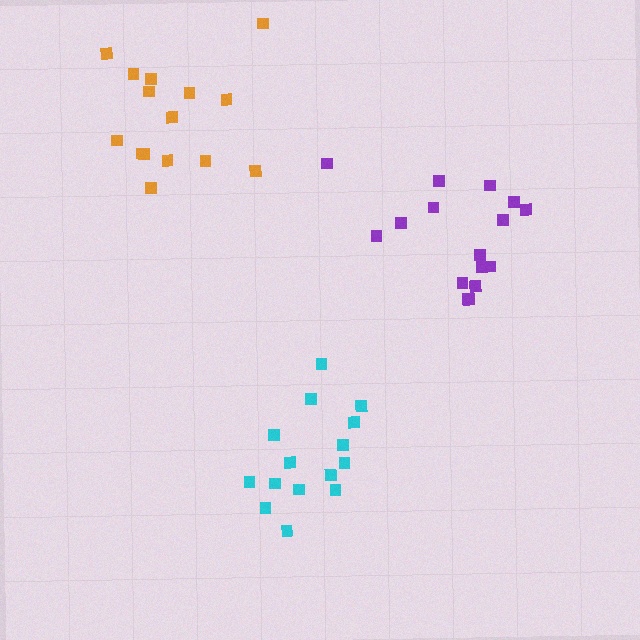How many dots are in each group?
Group 1: 16 dots, Group 2: 15 dots, Group 3: 15 dots (46 total).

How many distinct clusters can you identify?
There are 3 distinct clusters.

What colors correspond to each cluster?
The clusters are colored: purple, orange, cyan.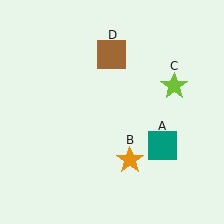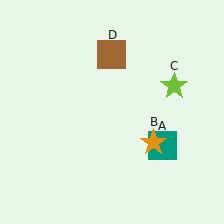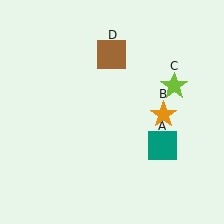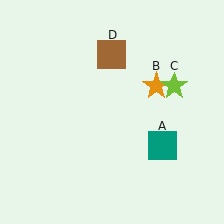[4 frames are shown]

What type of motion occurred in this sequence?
The orange star (object B) rotated counterclockwise around the center of the scene.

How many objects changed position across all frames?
1 object changed position: orange star (object B).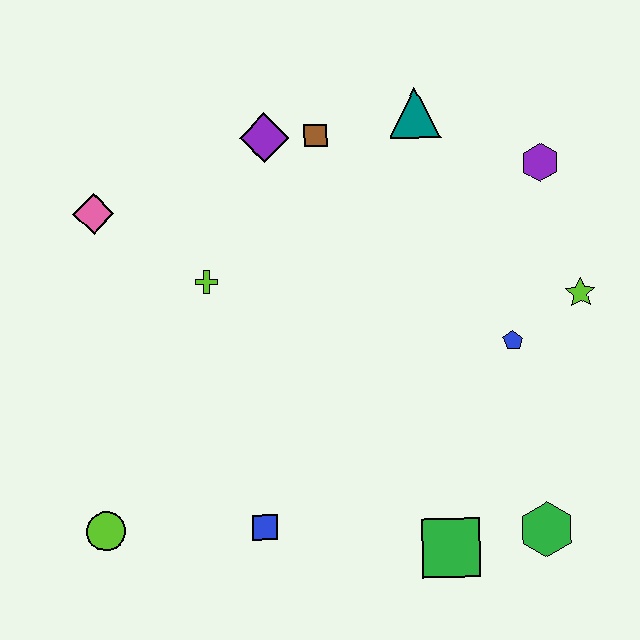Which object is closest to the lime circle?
The blue square is closest to the lime circle.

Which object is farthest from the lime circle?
The purple hexagon is farthest from the lime circle.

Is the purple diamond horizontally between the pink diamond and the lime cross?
No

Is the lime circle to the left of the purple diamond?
Yes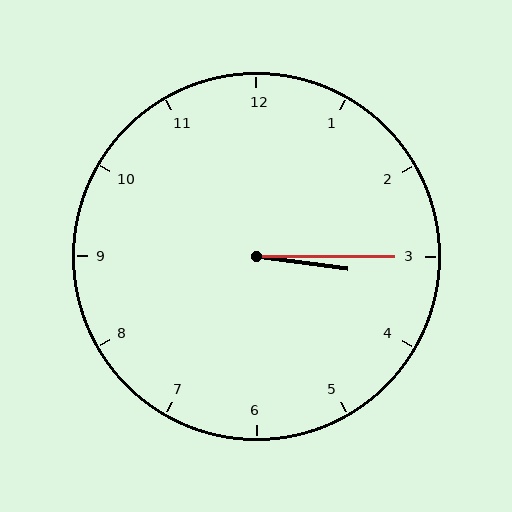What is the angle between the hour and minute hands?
Approximately 8 degrees.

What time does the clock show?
3:15.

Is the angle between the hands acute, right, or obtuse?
It is acute.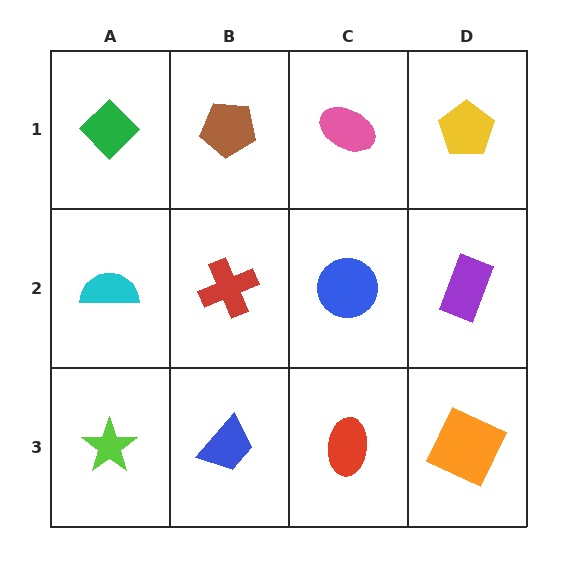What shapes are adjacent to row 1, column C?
A blue circle (row 2, column C), a brown pentagon (row 1, column B), a yellow pentagon (row 1, column D).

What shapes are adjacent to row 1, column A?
A cyan semicircle (row 2, column A), a brown pentagon (row 1, column B).